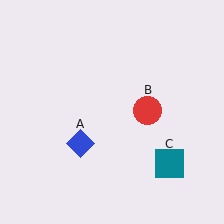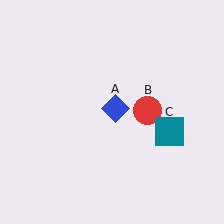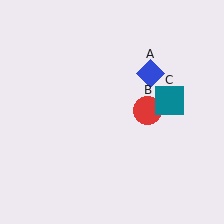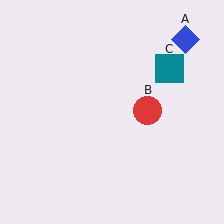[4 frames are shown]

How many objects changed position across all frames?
2 objects changed position: blue diamond (object A), teal square (object C).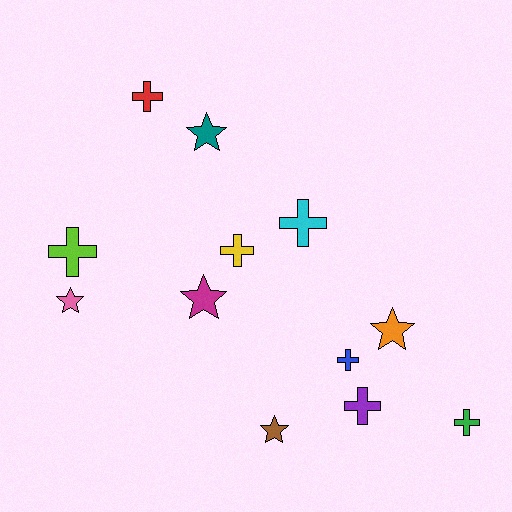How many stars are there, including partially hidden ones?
There are 5 stars.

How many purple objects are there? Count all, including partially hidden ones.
There is 1 purple object.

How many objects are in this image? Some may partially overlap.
There are 12 objects.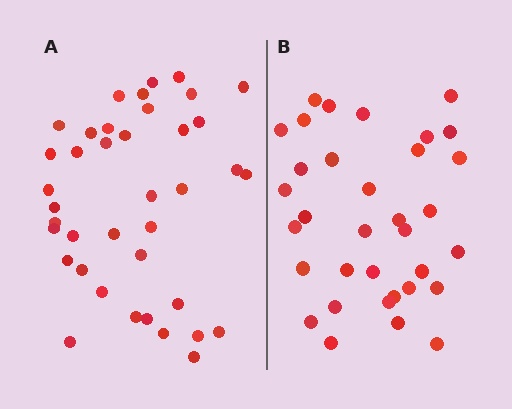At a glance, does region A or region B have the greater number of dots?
Region A (the left region) has more dots.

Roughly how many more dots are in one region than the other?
Region A has about 5 more dots than region B.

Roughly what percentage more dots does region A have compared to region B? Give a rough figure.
About 15% more.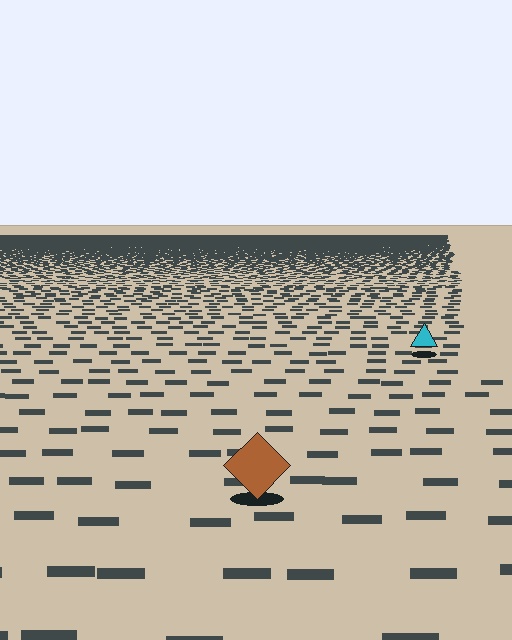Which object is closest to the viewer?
The brown diamond is closest. The texture marks near it are larger and more spread out.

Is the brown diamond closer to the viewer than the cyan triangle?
Yes. The brown diamond is closer — you can tell from the texture gradient: the ground texture is coarser near it.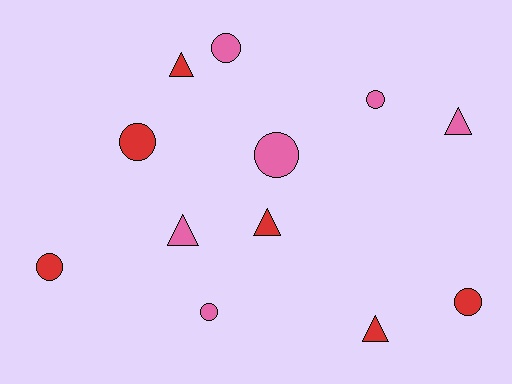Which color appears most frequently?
Red, with 6 objects.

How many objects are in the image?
There are 12 objects.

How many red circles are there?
There are 3 red circles.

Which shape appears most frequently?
Circle, with 7 objects.